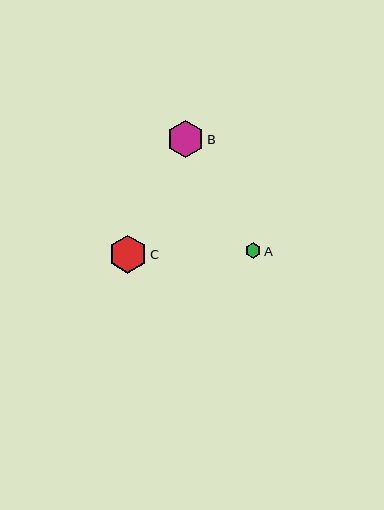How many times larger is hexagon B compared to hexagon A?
Hexagon B is approximately 2.4 times the size of hexagon A.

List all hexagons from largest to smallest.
From largest to smallest: C, B, A.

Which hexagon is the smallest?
Hexagon A is the smallest with a size of approximately 15 pixels.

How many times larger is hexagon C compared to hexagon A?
Hexagon C is approximately 2.5 times the size of hexagon A.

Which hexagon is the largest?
Hexagon C is the largest with a size of approximately 38 pixels.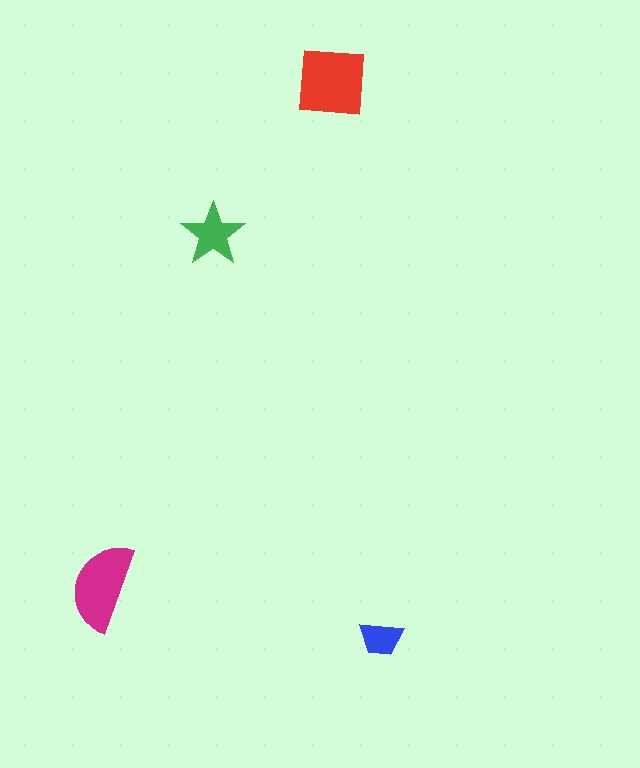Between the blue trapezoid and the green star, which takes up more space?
The green star.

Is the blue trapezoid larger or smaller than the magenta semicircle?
Smaller.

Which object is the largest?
The red square.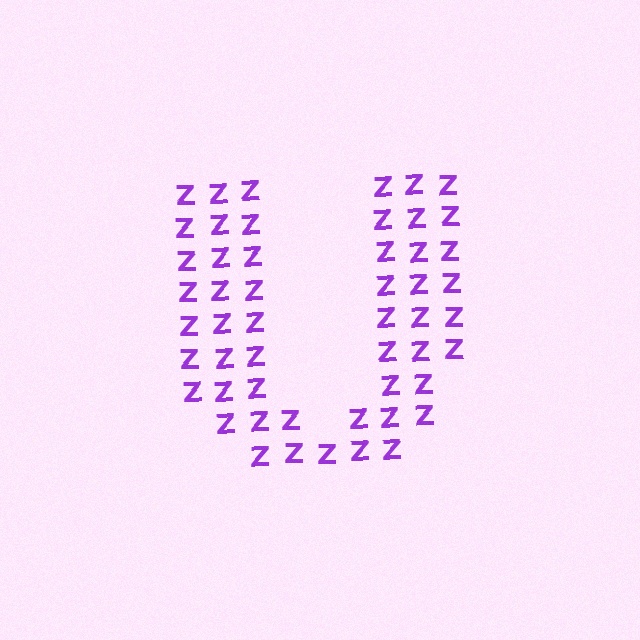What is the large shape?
The large shape is the letter U.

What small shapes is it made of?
It is made of small letter Z's.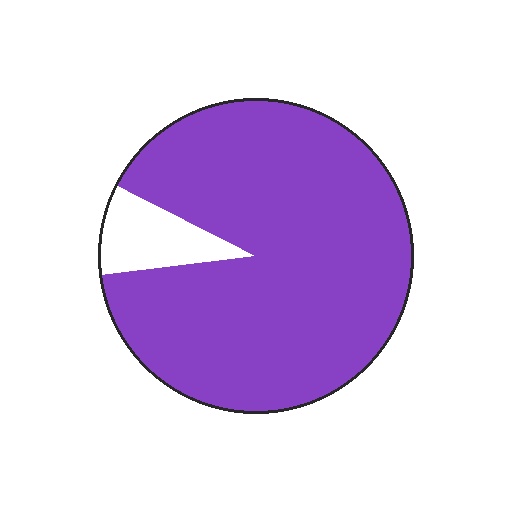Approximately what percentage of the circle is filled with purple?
Approximately 90%.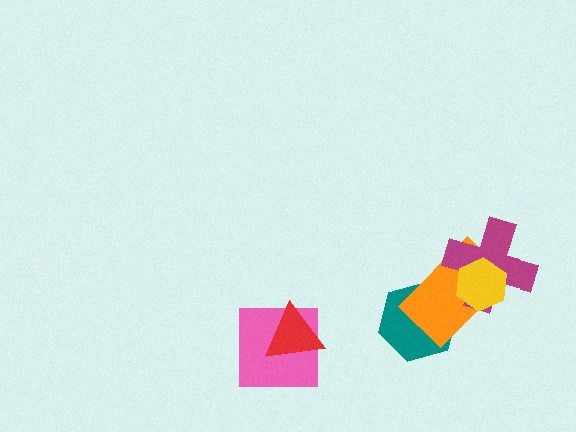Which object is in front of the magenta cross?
The yellow hexagon is in front of the magenta cross.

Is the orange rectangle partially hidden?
Yes, it is partially covered by another shape.